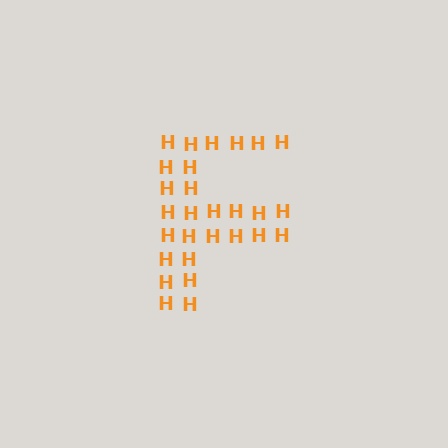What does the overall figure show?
The overall figure shows the letter F.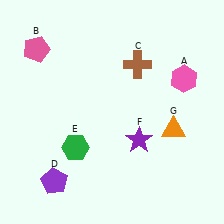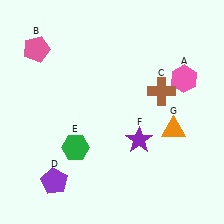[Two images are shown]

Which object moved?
The brown cross (C) moved down.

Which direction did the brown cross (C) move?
The brown cross (C) moved down.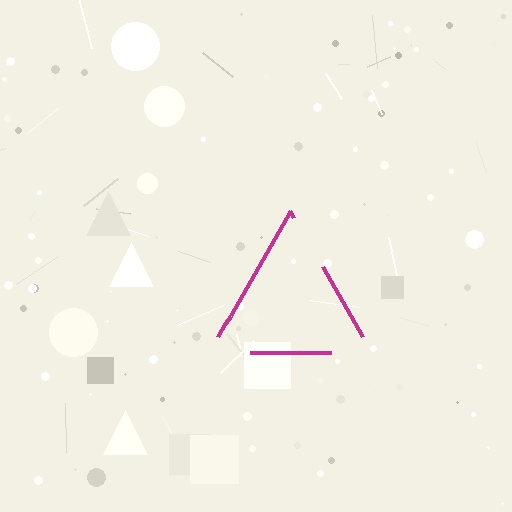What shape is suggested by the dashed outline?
The dashed outline suggests a triangle.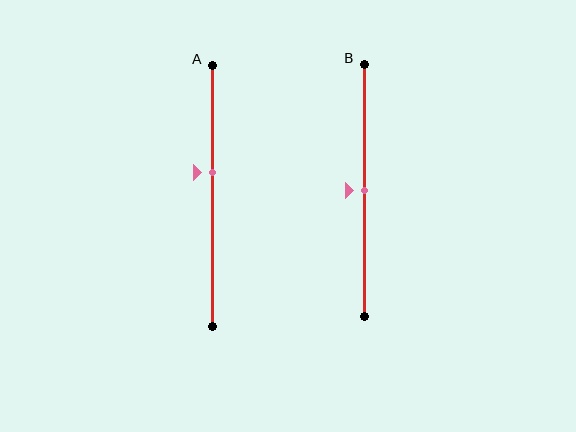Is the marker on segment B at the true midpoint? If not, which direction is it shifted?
Yes, the marker on segment B is at the true midpoint.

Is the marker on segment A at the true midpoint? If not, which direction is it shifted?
No, the marker on segment A is shifted upward by about 9% of the segment length.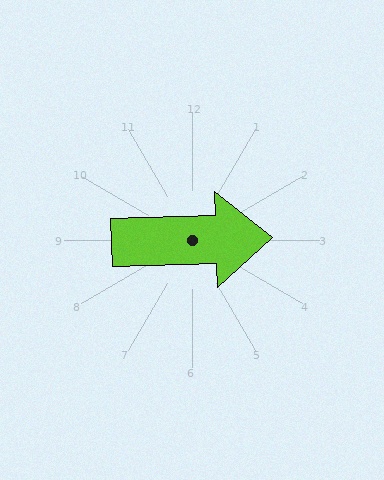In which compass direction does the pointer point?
East.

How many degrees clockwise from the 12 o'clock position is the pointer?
Approximately 88 degrees.